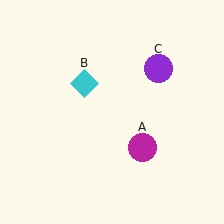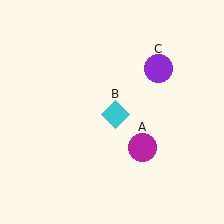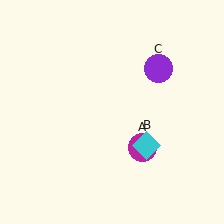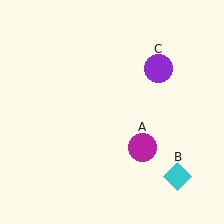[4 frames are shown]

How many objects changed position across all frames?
1 object changed position: cyan diamond (object B).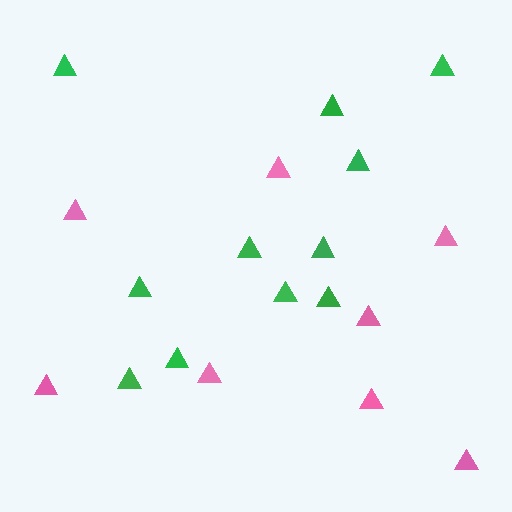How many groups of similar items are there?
There are 2 groups: one group of green triangles (11) and one group of pink triangles (8).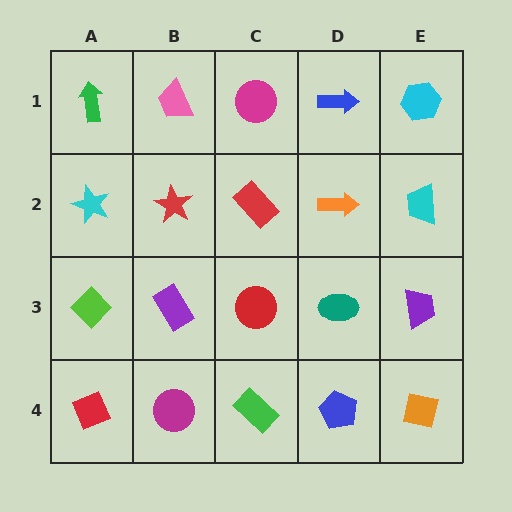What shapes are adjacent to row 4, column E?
A purple trapezoid (row 3, column E), a blue pentagon (row 4, column D).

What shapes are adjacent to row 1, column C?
A red rectangle (row 2, column C), a pink trapezoid (row 1, column B), a blue arrow (row 1, column D).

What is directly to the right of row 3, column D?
A purple trapezoid.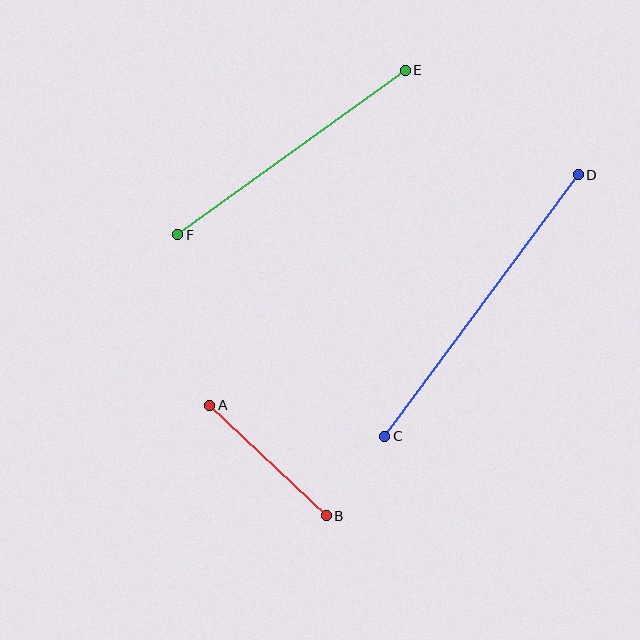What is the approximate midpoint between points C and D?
The midpoint is at approximately (482, 306) pixels.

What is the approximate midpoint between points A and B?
The midpoint is at approximately (268, 461) pixels.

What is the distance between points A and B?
The distance is approximately 161 pixels.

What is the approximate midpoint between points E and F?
The midpoint is at approximately (291, 152) pixels.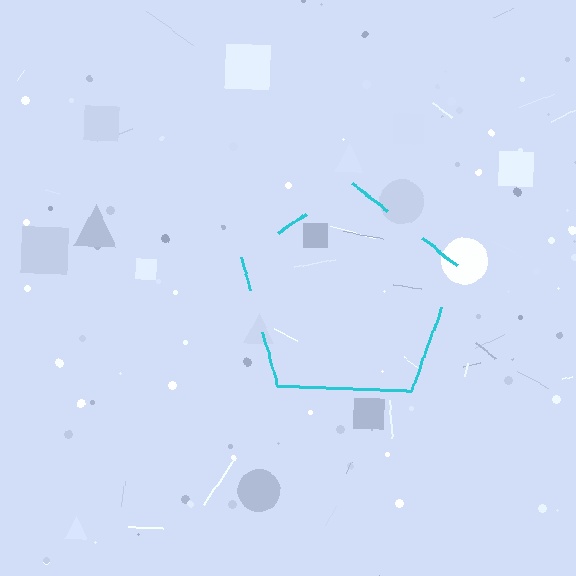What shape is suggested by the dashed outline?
The dashed outline suggests a pentagon.